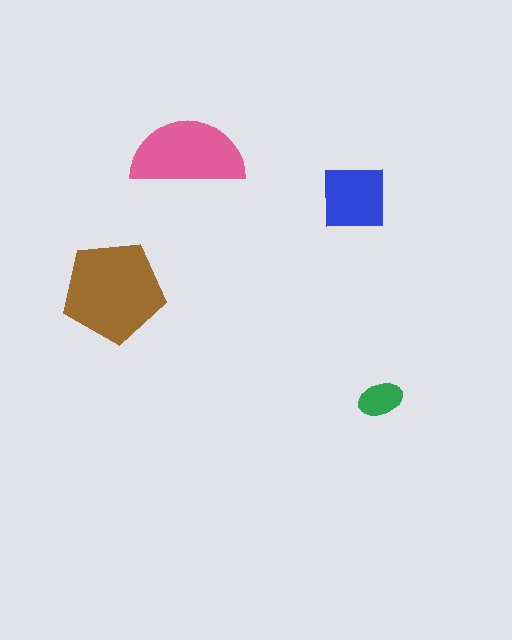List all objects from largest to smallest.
The brown pentagon, the pink semicircle, the blue square, the green ellipse.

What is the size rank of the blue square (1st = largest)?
3rd.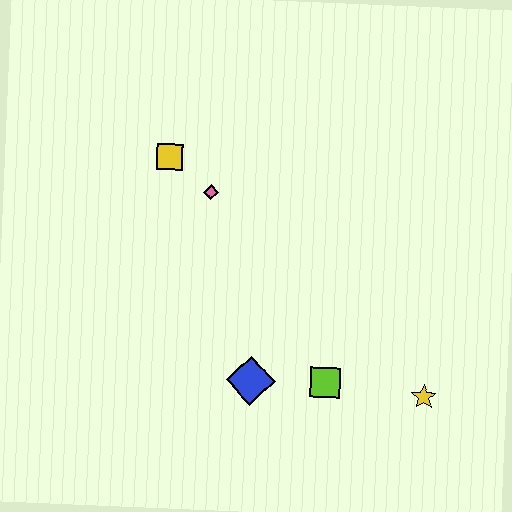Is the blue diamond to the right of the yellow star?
No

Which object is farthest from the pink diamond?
The yellow star is farthest from the pink diamond.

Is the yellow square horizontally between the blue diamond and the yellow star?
No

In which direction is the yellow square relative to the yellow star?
The yellow square is to the left of the yellow star.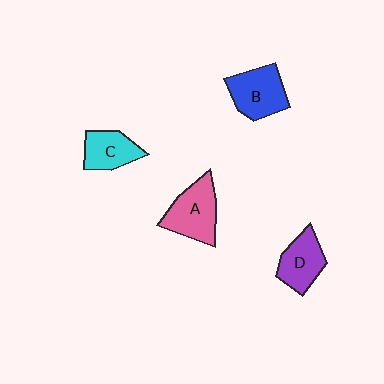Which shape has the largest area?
Shape A (pink).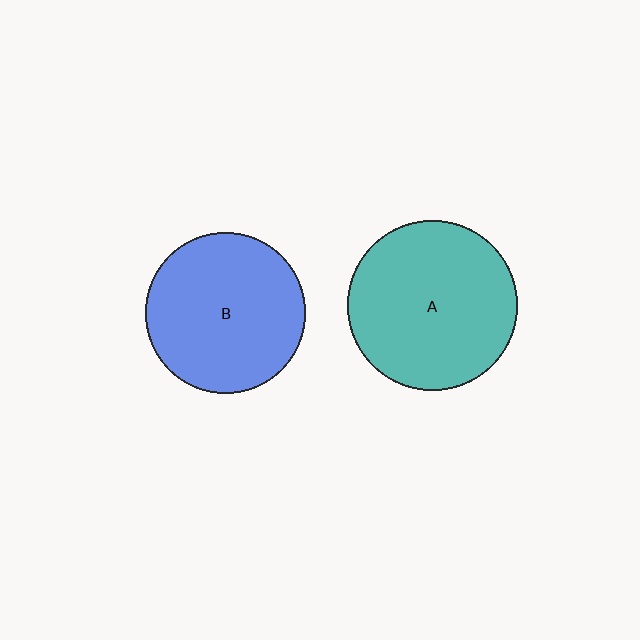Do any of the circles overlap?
No, none of the circles overlap.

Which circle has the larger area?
Circle A (teal).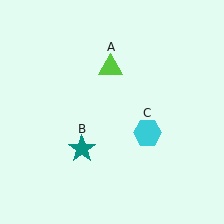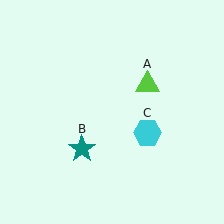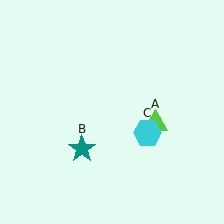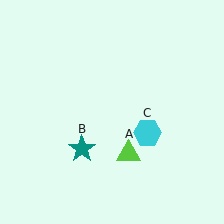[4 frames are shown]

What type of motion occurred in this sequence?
The lime triangle (object A) rotated clockwise around the center of the scene.